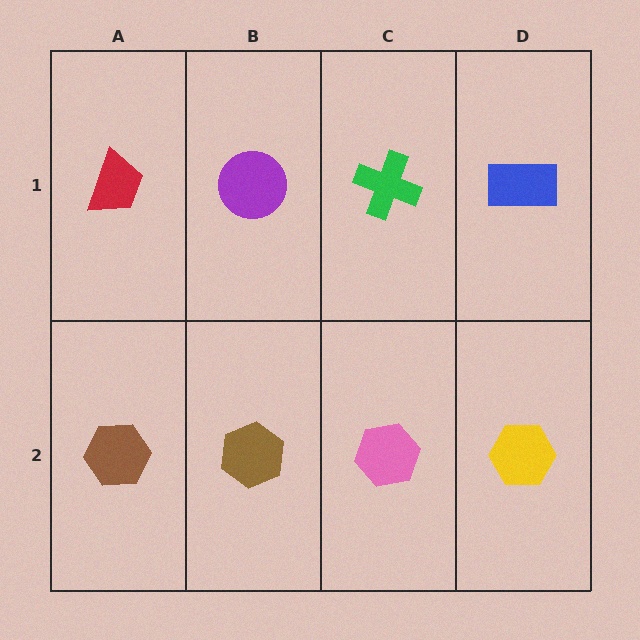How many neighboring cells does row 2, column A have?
2.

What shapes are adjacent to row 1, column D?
A yellow hexagon (row 2, column D), a green cross (row 1, column C).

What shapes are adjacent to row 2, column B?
A purple circle (row 1, column B), a brown hexagon (row 2, column A), a pink hexagon (row 2, column C).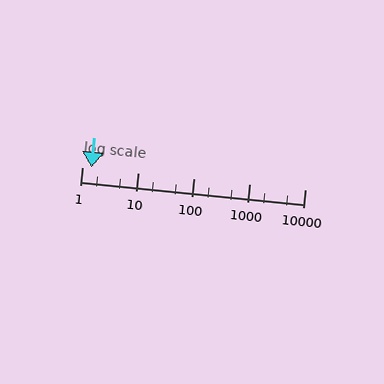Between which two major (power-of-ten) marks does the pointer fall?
The pointer is between 1 and 10.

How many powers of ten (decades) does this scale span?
The scale spans 4 decades, from 1 to 10000.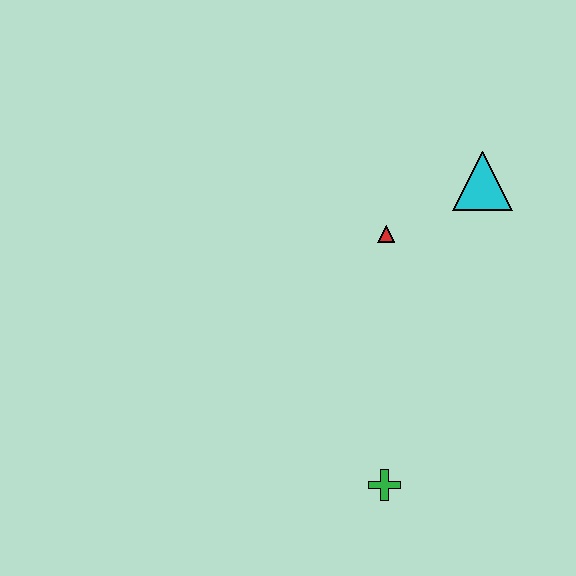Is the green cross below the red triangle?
Yes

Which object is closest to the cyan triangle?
The red triangle is closest to the cyan triangle.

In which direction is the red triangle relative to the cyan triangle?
The red triangle is to the left of the cyan triangle.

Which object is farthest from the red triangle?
The green cross is farthest from the red triangle.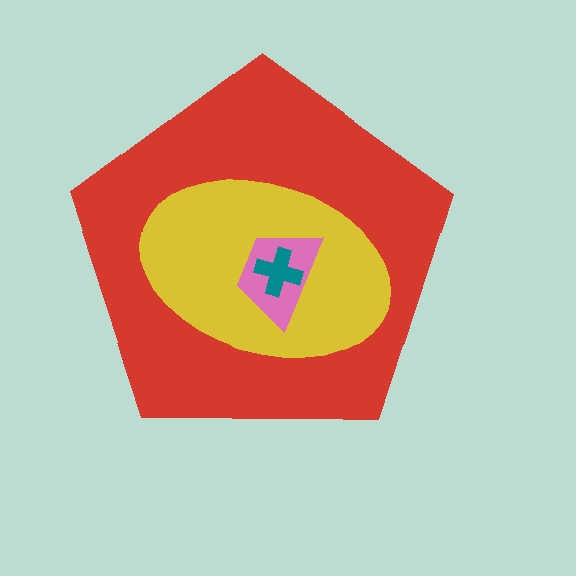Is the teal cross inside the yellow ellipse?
Yes.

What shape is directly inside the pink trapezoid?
The teal cross.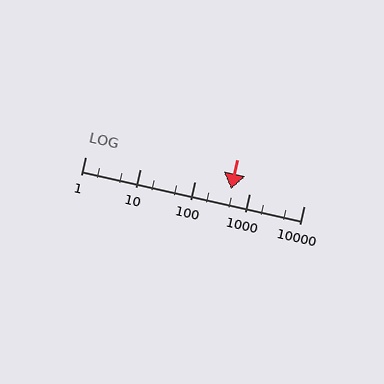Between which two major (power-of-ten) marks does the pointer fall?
The pointer is between 100 and 1000.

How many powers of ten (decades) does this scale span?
The scale spans 4 decades, from 1 to 10000.